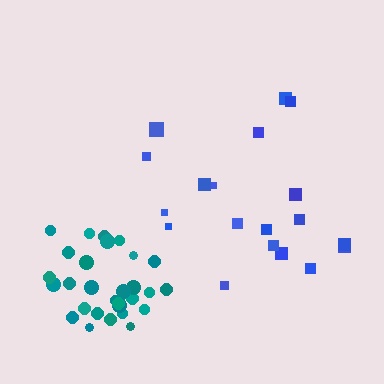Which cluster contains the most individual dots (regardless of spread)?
Teal (30).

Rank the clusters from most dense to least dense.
teal, blue.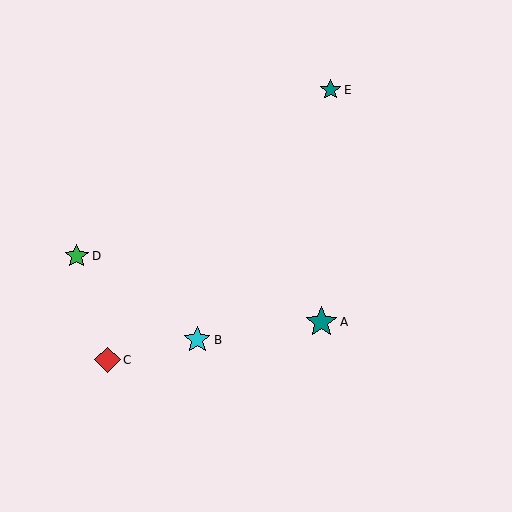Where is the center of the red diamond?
The center of the red diamond is at (108, 360).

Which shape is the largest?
The teal star (labeled A) is the largest.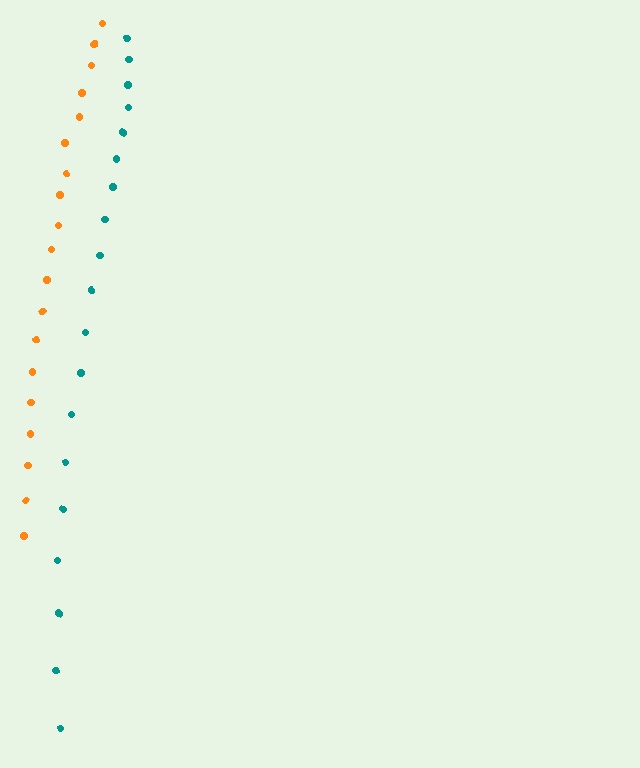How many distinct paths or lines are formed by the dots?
There are 2 distinct paths.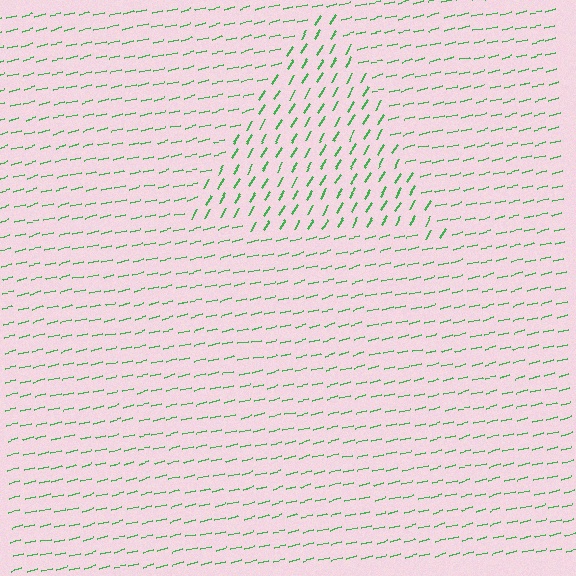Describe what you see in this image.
The image is filled with small green line segments. A triangle region in the image has lines oriented differently from the surrounding lines, creating a visible texture boundary.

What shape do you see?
I see a triangle.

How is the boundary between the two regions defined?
The boundary is defined purely by a change in line orientation (approximately 45 degrees difference). All lines are the same color and thickness.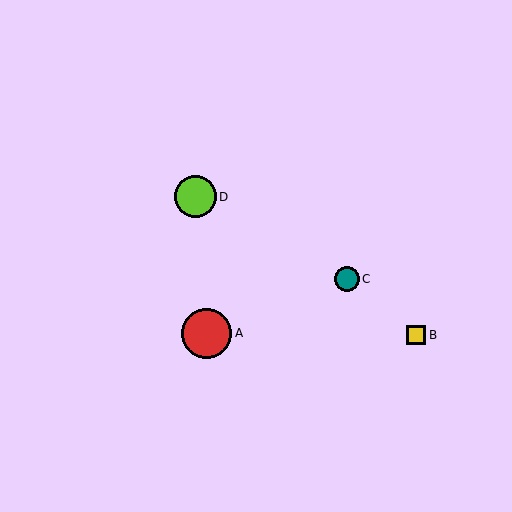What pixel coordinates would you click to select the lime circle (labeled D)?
Click at (195, 197) to select the lime circle D.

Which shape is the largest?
The red circle (labeled A) is the largest.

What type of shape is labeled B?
Shape B is a yellow square.